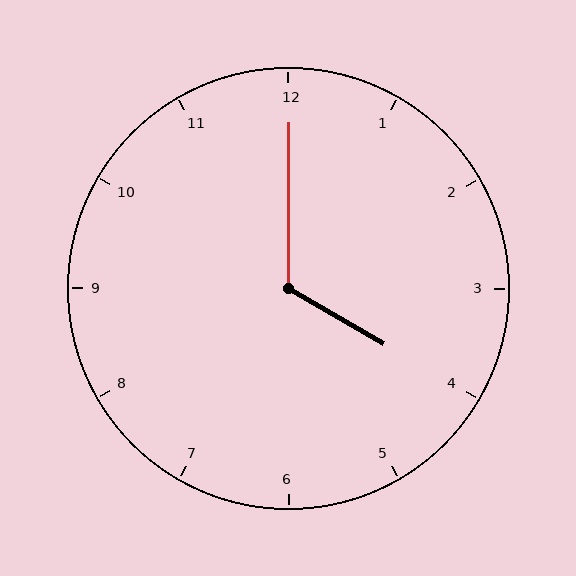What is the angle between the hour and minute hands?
Approximately 120 degrees.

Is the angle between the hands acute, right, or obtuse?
It is obtuse.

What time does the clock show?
4:00.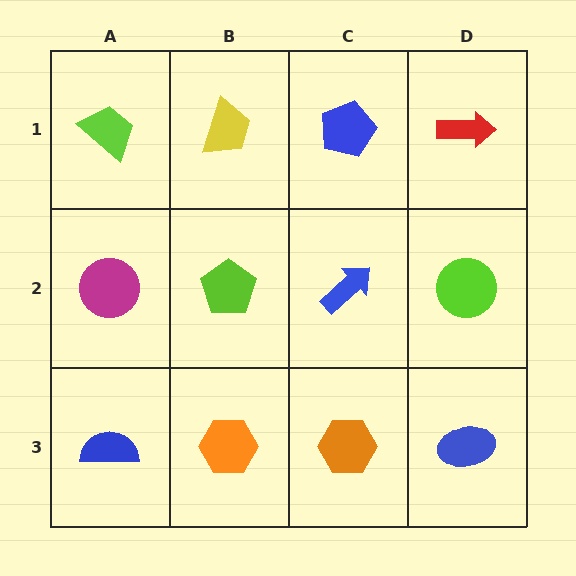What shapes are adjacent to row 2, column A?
A lime trapezoid (row 1, column A), a blue semicircle (row 3, column A), a lime pentagon (row 2, column B).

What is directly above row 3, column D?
A lime circle.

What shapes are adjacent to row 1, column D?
A lime circle (row 2, column D), a blue pentagon (row 1, column C).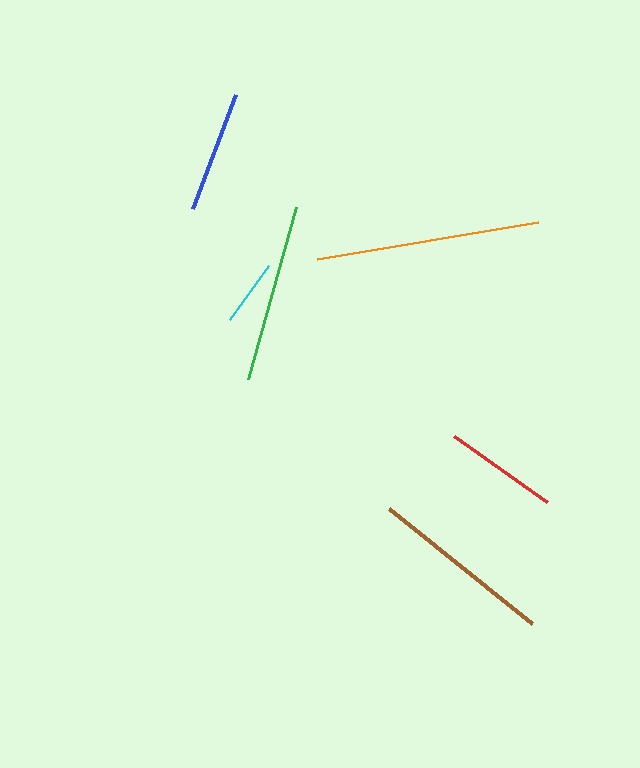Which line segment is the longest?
The orange line is the longest at approximately 225 pixels.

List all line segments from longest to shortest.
From longest to shortest: orange, brown, green, blue, red, cyan.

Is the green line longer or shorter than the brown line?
The brown line is longer than the green line.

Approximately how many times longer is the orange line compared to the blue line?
The orange line is approximately 1.8 times the length of the blue line.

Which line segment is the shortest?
The cyan line is the shortest at approximately 66 pixels.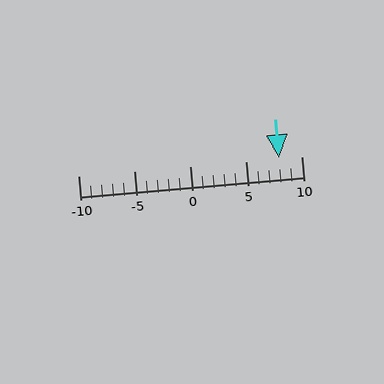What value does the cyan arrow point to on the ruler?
The cyan arrow points to approximately 8.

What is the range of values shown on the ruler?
The ruler shows values from -10 to 10.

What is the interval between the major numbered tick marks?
The major tick marks are spaced 5 units apart.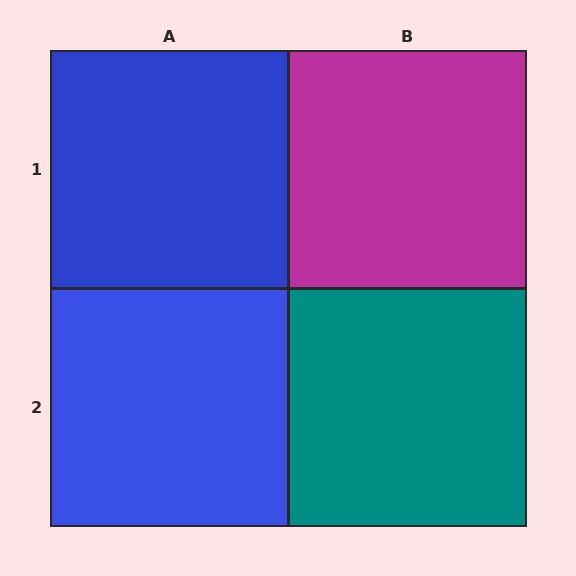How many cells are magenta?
1 cell is magenta.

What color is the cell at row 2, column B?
Teal.